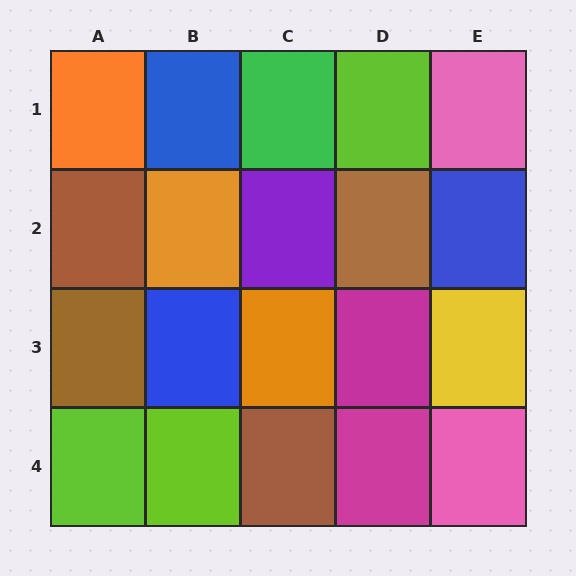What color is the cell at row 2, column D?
Brown.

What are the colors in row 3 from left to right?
Brown, blue, orange, magenta, yellow.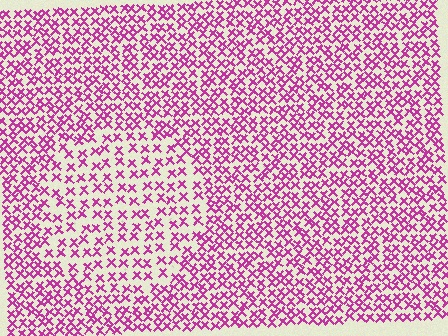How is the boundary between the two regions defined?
The boundary is defined by a change in element density (approximately 1.7x ratio). All elements are the same color, size, and shape.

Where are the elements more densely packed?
The elements are more densely packed outside the circle boundary.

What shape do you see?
I see a circle.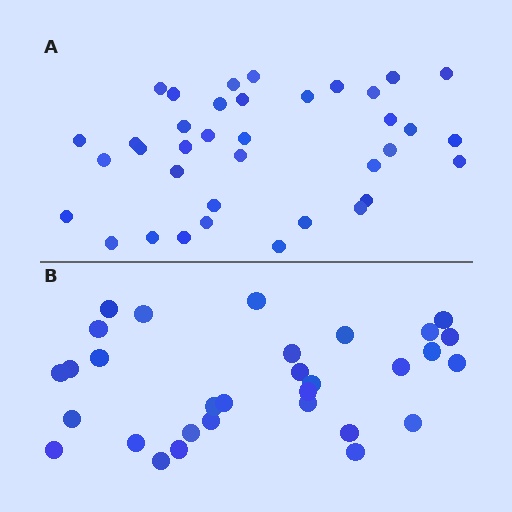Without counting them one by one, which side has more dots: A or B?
Region A (the top region) has more dots.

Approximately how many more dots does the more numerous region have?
Region A has about 6 more dots than region B.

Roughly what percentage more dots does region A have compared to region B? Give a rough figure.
About 20% more.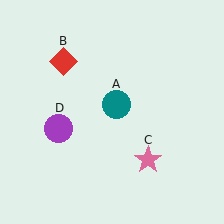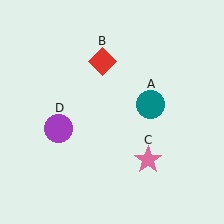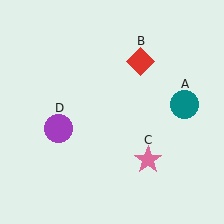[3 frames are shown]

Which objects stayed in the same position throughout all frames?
Pink star (object C) and purple circle (object D) remained stationary.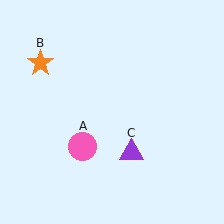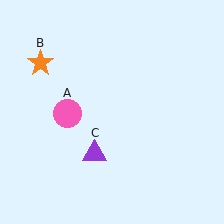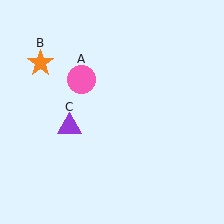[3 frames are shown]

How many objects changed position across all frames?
2 objects changed position: pink circle (object A), purple triangle (object C).